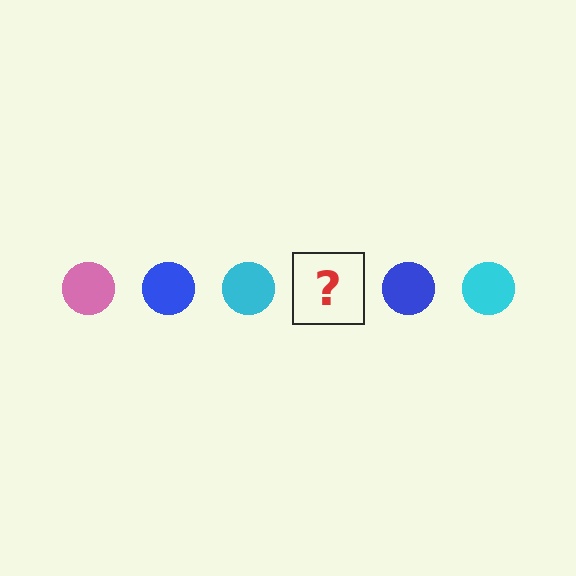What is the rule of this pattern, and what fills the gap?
The rule is that the pattern cycles through pink, blue, cyan circles. The gap should be filled with a pink circle.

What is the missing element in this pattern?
The missing element is a pink circle.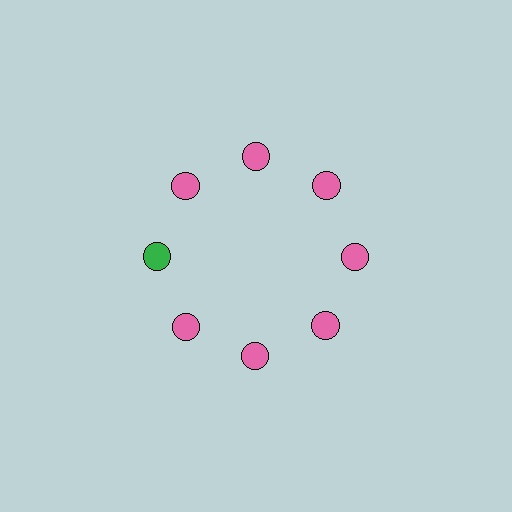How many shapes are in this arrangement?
There are 8 shapes arranged in a ring pattern.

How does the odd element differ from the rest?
It has a different color: green instead of pink.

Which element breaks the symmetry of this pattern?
The green circle at roughly the 9 o'clock position breaks the symmetry. All other shapes are pink circles.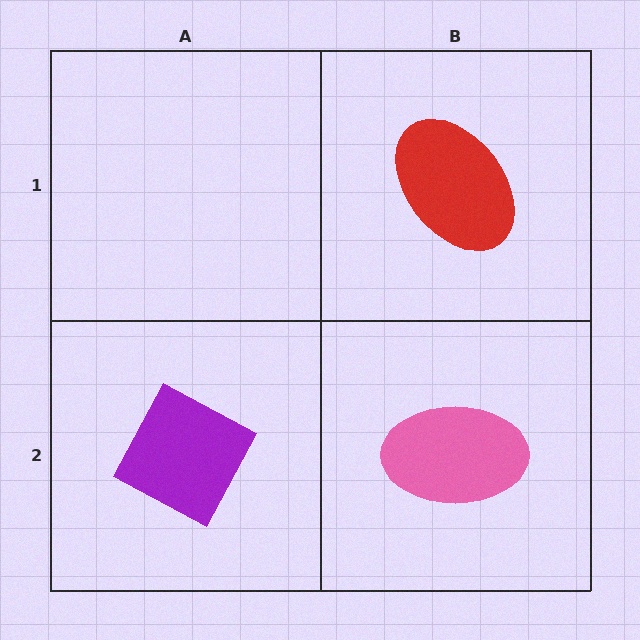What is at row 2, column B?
A pink ellipse.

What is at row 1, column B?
A red ellipse.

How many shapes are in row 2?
2 shapes.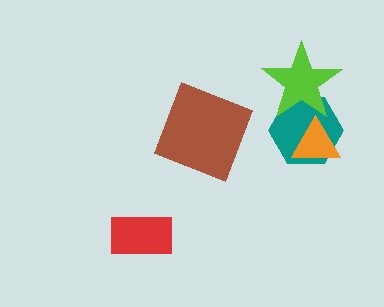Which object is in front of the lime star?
The orange triangle is in front of the lime star.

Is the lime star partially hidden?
Yes, it is partially covered by another shape.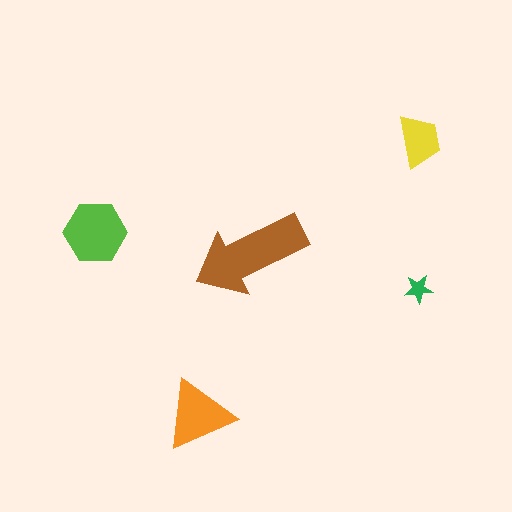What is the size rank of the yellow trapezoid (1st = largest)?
4th.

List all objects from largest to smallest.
The brown arrow, the lime hexagon, the orange triangle, the yellow trapezoid, the green star.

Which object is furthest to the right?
The yellow trapezoid is rightmost.